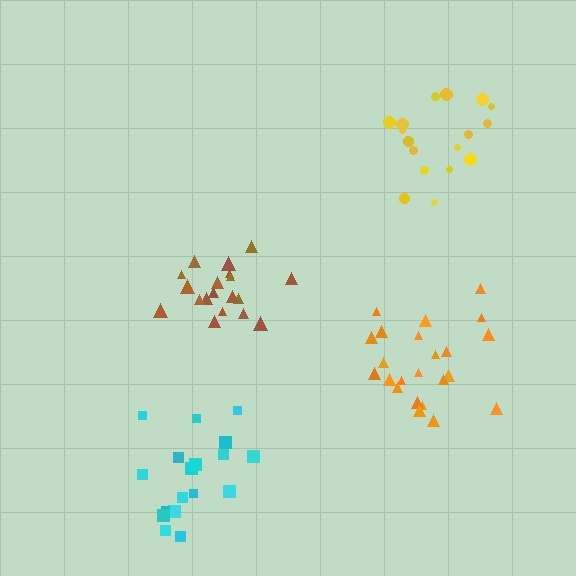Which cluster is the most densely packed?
Brown.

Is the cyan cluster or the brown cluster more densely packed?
Brown.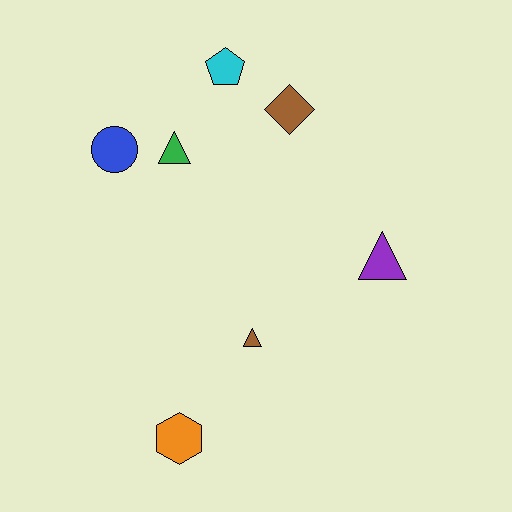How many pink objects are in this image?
There are no pink objects.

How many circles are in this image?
There is 1 circle.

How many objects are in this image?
There are 7 objects.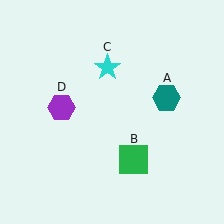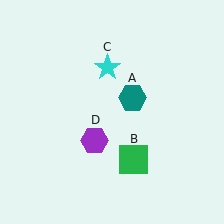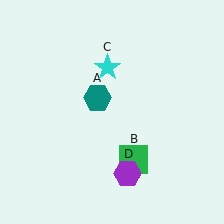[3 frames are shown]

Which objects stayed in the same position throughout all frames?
Green square (object B) and cyan star (object C) remained stationary.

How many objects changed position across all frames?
2 objects changed position: teal hexagon (object A), purple hexagon (object D).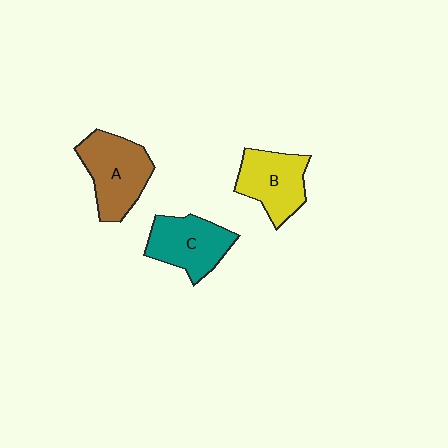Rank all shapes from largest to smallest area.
From largest to smallest: A (brown), C (teal), B (yellow).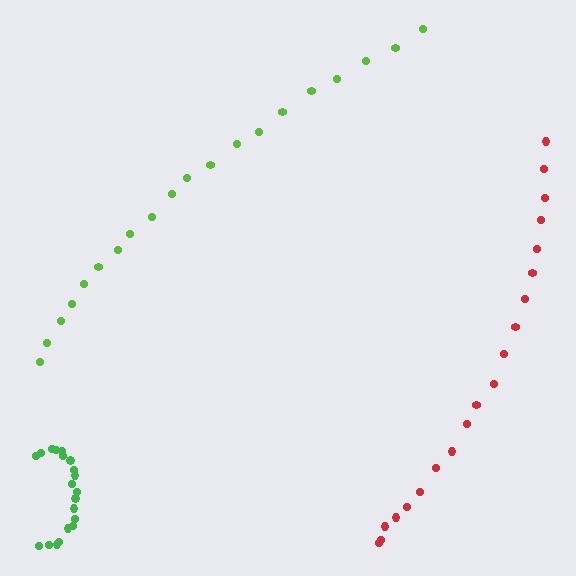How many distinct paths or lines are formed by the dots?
There are 3 distinct paths.